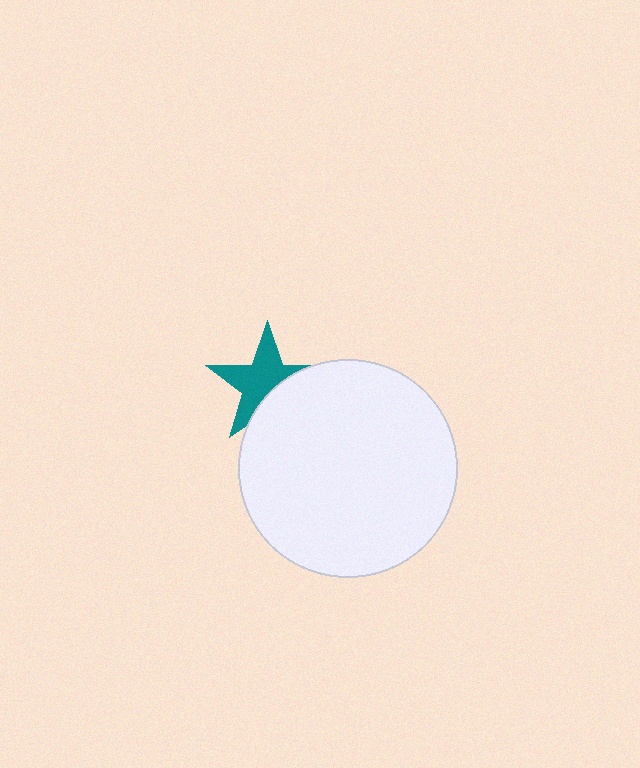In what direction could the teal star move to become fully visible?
The teal star could move toward the upper-left. That would shift it out from behind the white circle entirely.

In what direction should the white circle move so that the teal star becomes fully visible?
The white circle should move toward the lower-right. That is the shortest direction to clear the overlap and leave the teal star fully visible.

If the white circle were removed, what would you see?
You would see the complete teal star.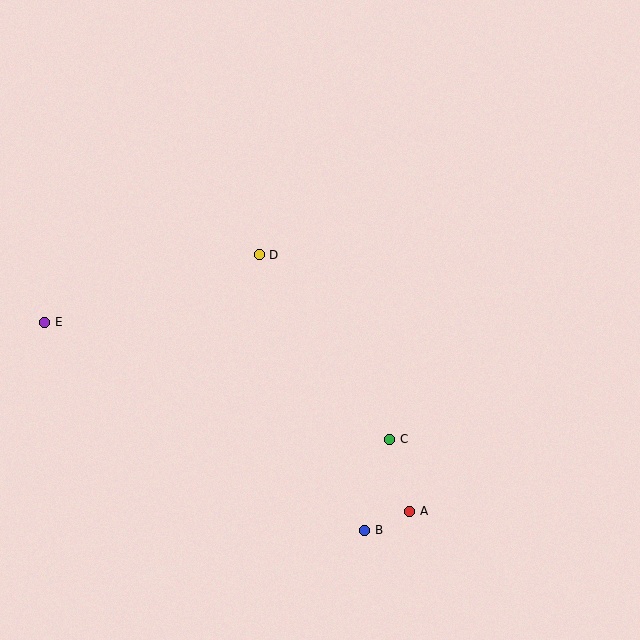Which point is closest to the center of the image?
Point D at (259, 255) is closest to the center.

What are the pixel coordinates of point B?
Point B is at (365, 530).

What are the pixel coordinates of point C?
Point C is at (390, 439).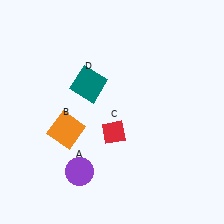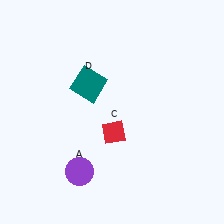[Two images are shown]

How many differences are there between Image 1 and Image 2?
There is 1 difference between the two images.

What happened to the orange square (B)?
The orange square (B) was removed in Image 2. It was in the bottom-left area of Image 1.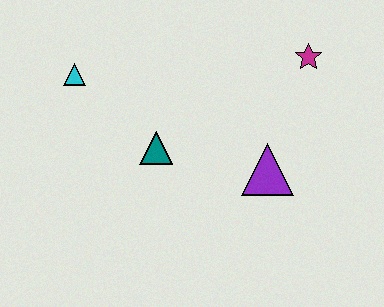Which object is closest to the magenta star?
The purple triangle is closest to the magenta star.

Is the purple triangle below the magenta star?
Yes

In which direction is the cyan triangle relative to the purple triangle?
The cyan triangle is to the left of the purple triangle.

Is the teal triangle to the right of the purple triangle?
No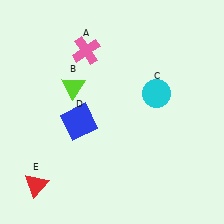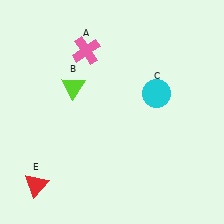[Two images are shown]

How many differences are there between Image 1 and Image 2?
There is 1 difference between the two images.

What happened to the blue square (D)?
The blue square (D) was removed in Image 2. It was in the bottom-left area of Image 1.